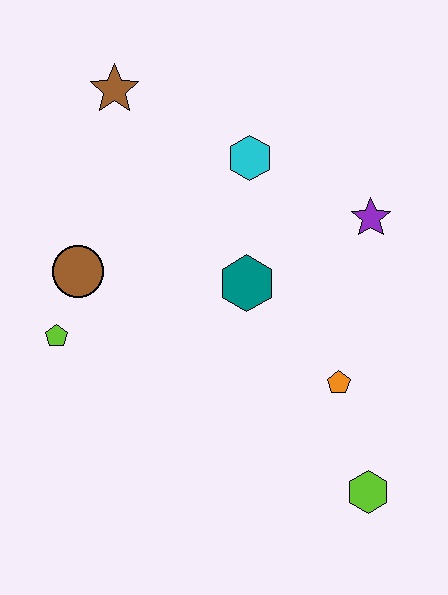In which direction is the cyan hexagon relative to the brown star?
The cyan hexagon is to the right of the brown star.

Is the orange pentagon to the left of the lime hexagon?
Yes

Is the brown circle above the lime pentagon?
Yes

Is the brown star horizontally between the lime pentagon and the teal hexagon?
Yes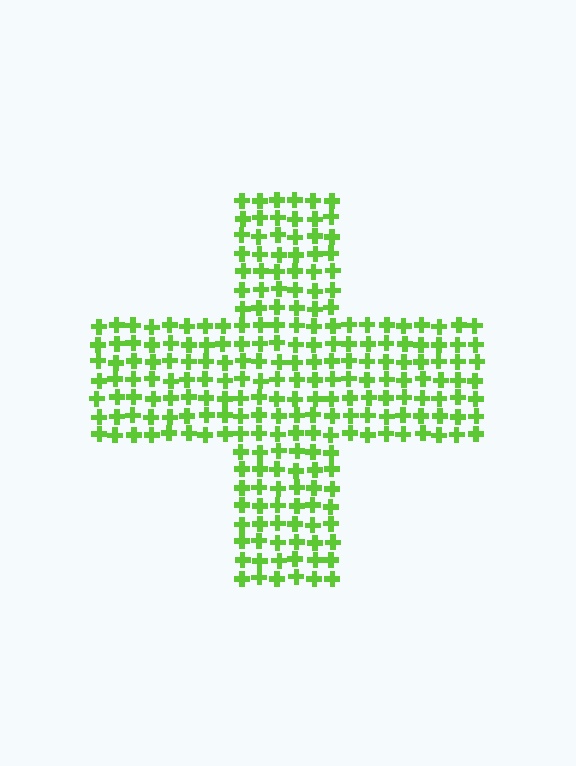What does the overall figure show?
The overall figure shows a cross.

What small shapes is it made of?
It is made of small crosses.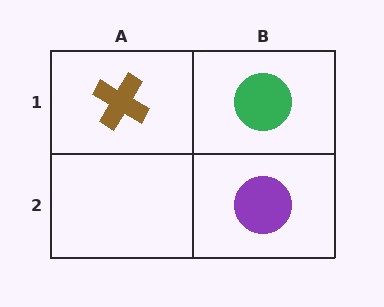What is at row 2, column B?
A purple circle.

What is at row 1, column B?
A green circle.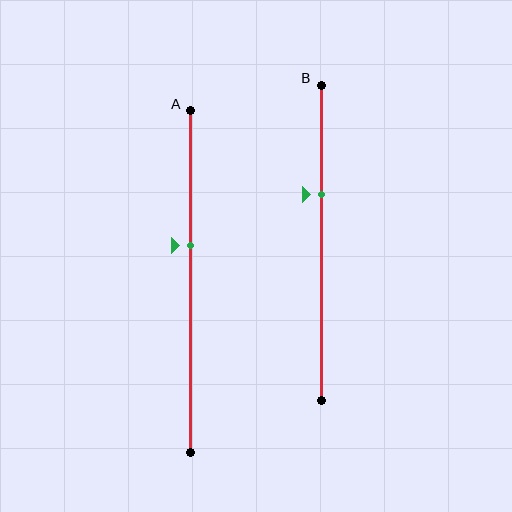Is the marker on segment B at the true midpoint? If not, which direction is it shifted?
No, the marker on segment B is shifted upward by about 15% of the segment length.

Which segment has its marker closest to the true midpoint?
Segment A has its marker closest to the true midpoint.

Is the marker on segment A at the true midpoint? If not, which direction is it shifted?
No, the marker on segment A is shifted upward by about 10% of the segment length.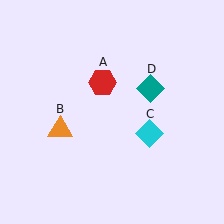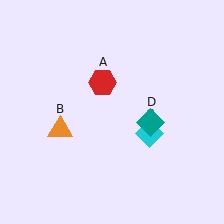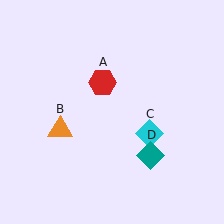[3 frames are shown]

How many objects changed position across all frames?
1 object changed position: teal diamond (object D).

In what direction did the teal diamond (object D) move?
The teal diamond (object D) moved down.